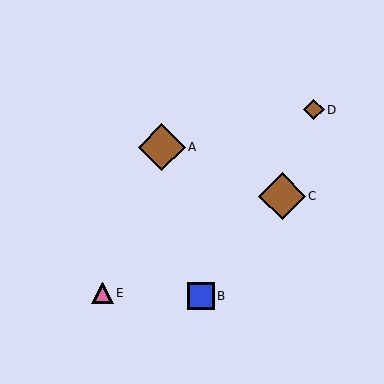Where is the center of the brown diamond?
The center of the brown diamond is at (282, 196).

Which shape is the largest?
The brown diamond (labeled A) is the largest.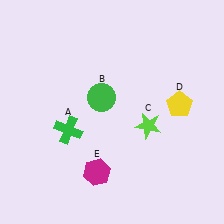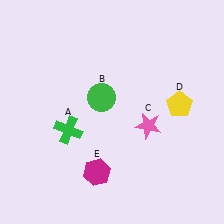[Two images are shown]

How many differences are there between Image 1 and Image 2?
There is 1 difference between the two images.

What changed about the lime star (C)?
In Image 1, C is lime. In Image 2, it changed to pink.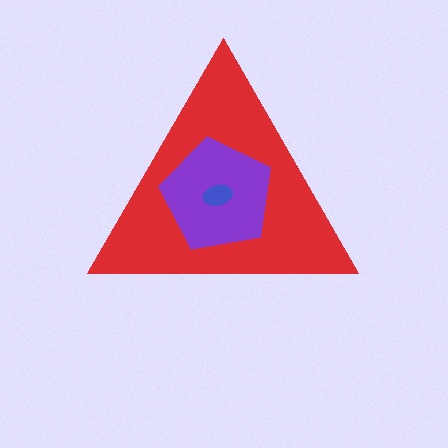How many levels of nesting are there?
3.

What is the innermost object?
The blue ellipse.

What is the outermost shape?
The red triangle.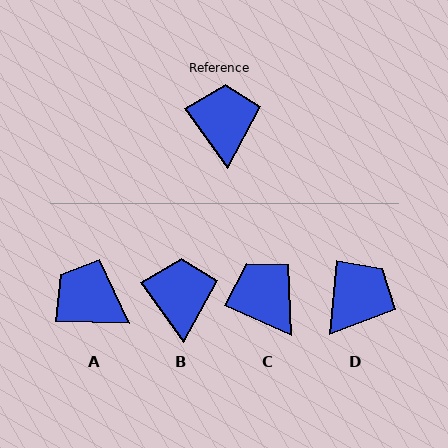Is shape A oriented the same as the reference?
No, it is off by about 53 degrees.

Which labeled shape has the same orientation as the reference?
B.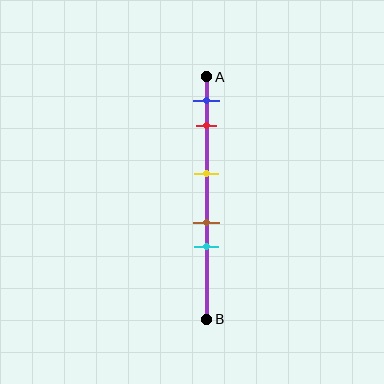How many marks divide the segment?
There are 5 marks dividing the segment.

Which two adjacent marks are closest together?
The brown and cyan marks are the closest adjacent pair.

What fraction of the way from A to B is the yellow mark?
The yellow mark is approximately 40% (0.4) of the way from A to B.